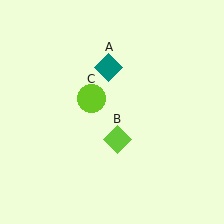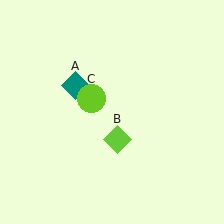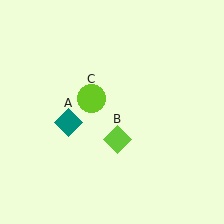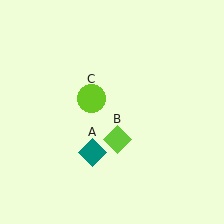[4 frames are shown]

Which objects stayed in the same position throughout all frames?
Lime diamond (object B) and lime circle (object C) remained stationary.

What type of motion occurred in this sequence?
The teal diamond (object A) rotated counterclockwise around the center of the scene.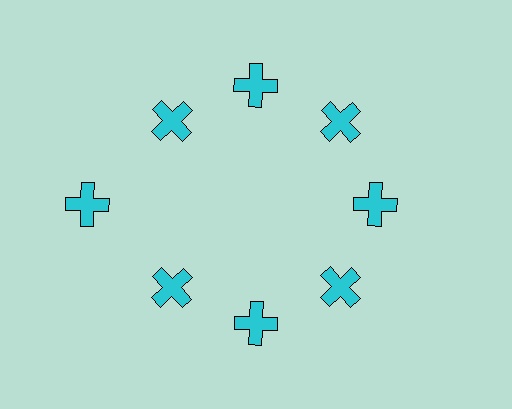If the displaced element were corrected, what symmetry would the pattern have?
It would have 8-fold rotational symmetry — the pattern would map onto itself every 45 degrees.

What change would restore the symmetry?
The symmetry would be restored by moving it inward, back onto the ring so that all 8 crosses sit at equal angles and equal distance from the center.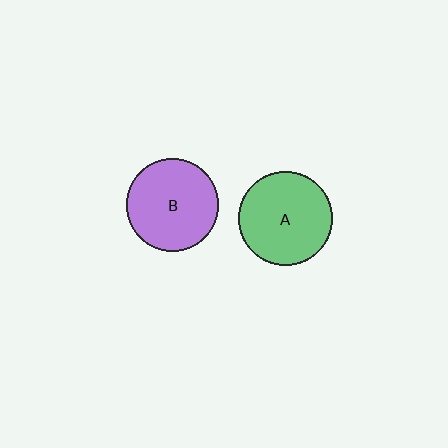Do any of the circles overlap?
No, none of the circles overlap.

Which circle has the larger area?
Circle A (green).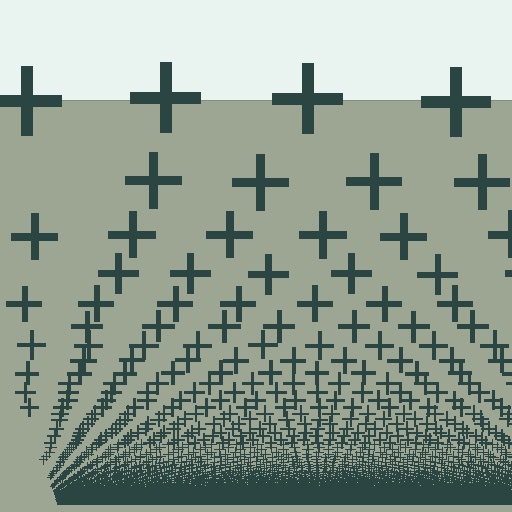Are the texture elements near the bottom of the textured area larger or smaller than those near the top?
Smaller. The gradient is inverted — elements near the bottom are smaller and denser.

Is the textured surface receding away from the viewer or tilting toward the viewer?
The surface appears to tilt toward the viewer. Texture elements get larger and sparser toward the top.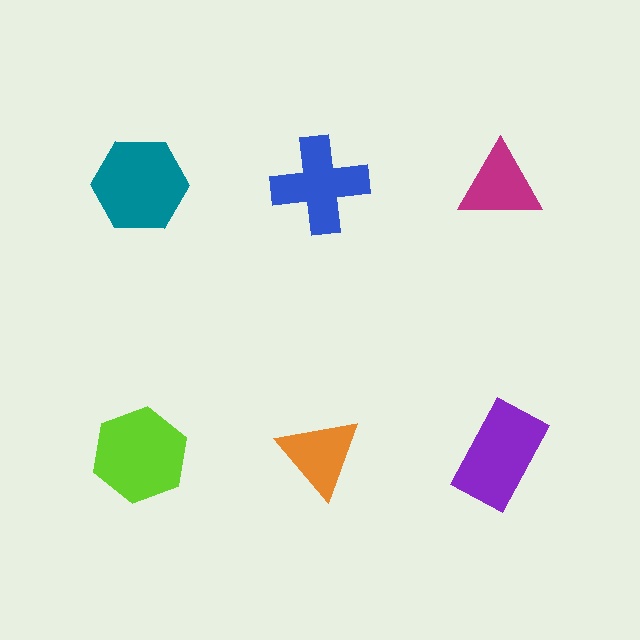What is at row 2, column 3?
A purple rectangle.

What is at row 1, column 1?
A teal hexagon.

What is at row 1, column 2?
A blue cross.